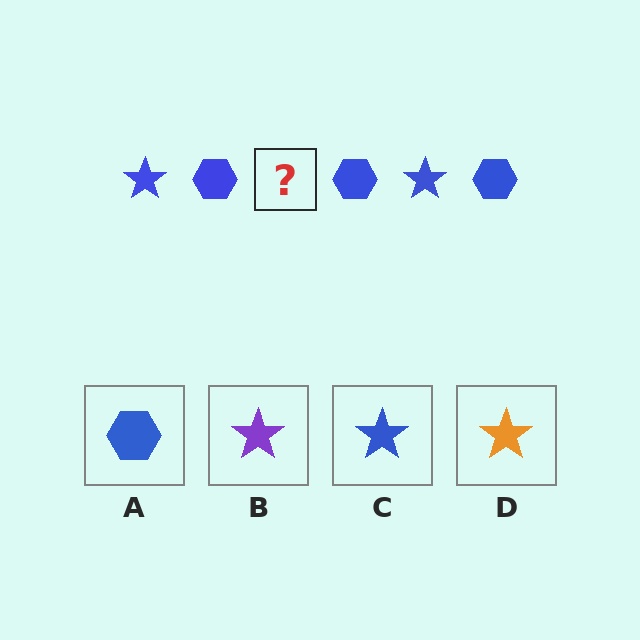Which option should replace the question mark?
Option C.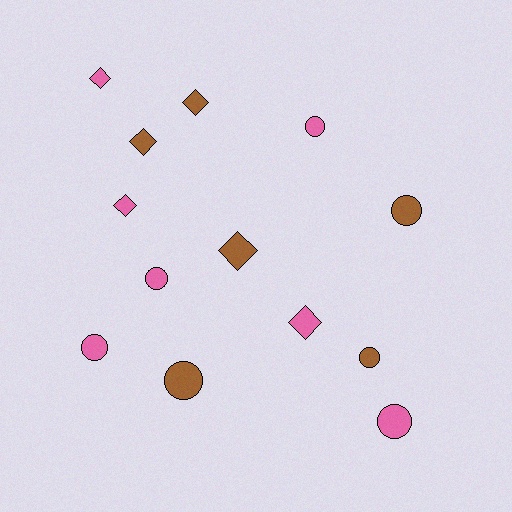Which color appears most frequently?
Pink, with 7 objects.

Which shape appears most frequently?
Circle, with 7 objects.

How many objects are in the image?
There are 13 objects.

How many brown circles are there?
There are 3 brown circles.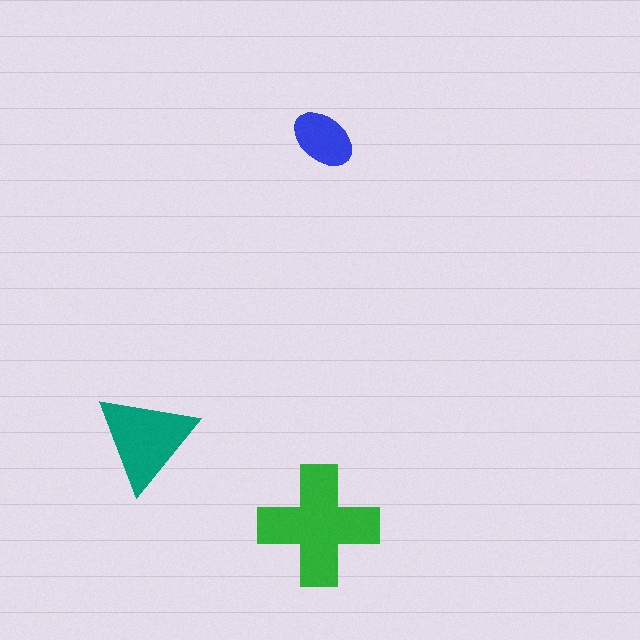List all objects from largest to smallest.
The green cross, the teal triangle, the blue ellipse.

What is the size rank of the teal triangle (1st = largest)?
2nd.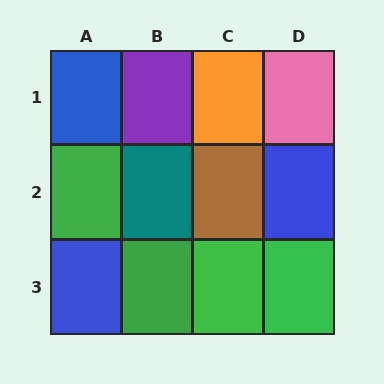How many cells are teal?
1 cell is teal.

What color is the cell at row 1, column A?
Blue.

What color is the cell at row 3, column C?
Green.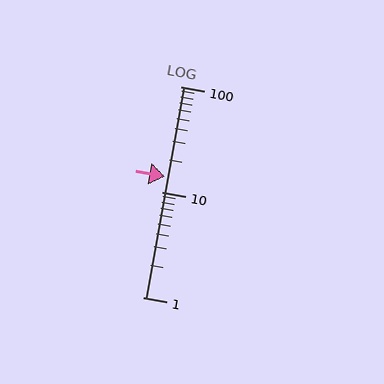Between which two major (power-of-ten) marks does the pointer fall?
The pointer is between 10 and 100.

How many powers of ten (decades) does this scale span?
The scale spans 2 decades, from 1 to 100.